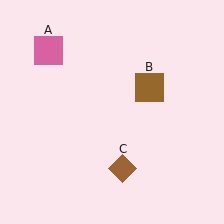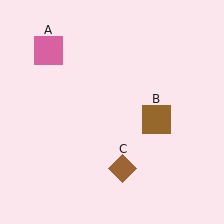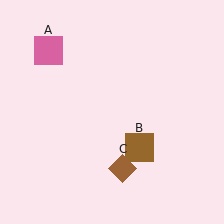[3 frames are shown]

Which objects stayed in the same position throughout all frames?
Pink square (object A) and brown diamond (object C) remained stationary.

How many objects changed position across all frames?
1 object changed position: brown square (object B).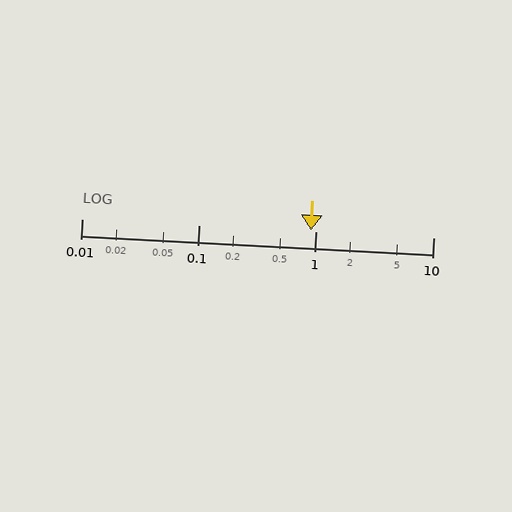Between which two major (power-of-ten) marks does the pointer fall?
The pointer is between 0.1 and 1.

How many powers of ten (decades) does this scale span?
The scale spans 3 decades, from 0.01 to 10.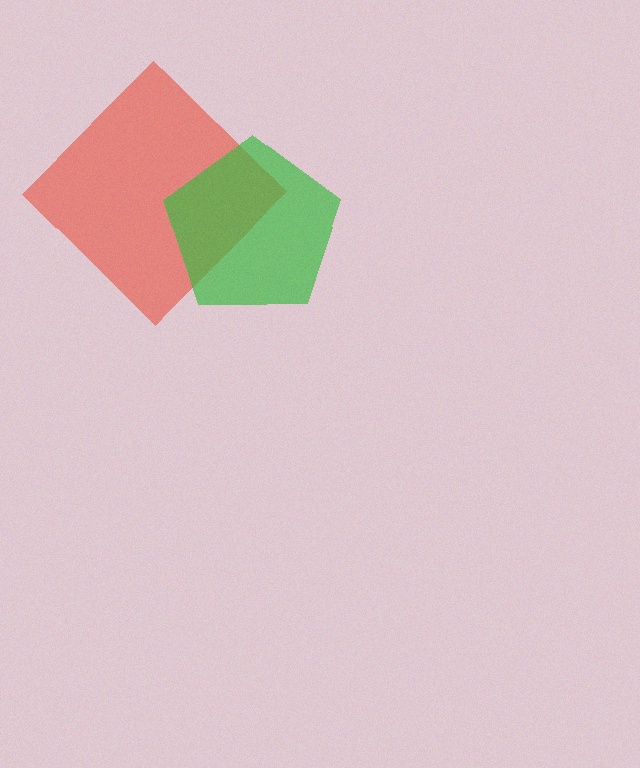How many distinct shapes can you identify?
There are 2 distinct shapes: a red diamond, a green pentagon.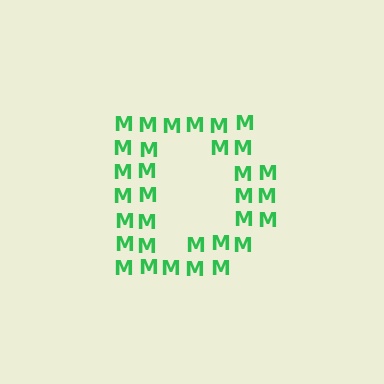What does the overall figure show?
The overall figure shows the letter D.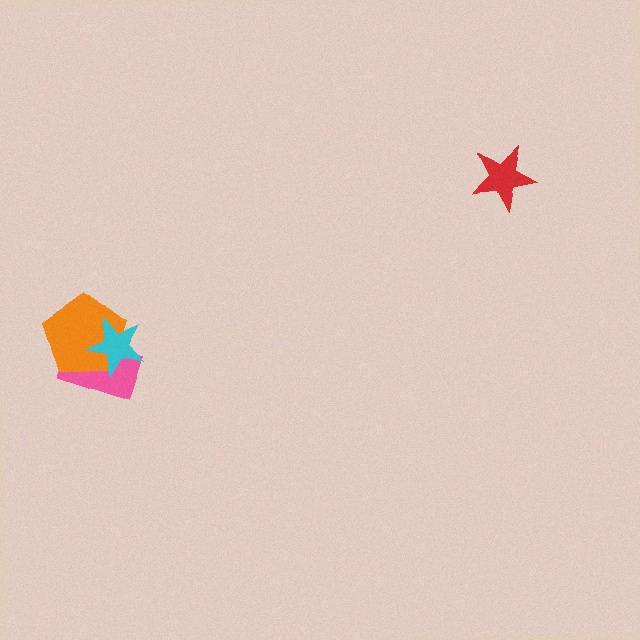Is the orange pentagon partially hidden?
Yes, it is partially covered by another shape.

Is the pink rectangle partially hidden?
Yes, it is partially covered by another shape.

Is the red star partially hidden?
No, no other shape covers it.